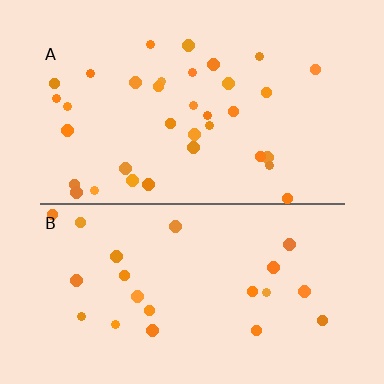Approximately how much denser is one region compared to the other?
Approximately 1.6× — region A over region B.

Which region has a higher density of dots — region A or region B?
A (the top).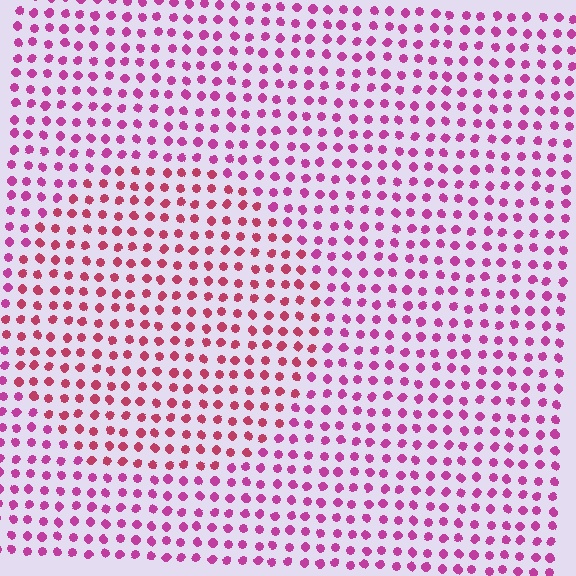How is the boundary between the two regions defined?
The boundary is defined purely by a slight shift in hue (about 26 degrees). Spacing, size, and orientation are identical on both sides.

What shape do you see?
I see a circle.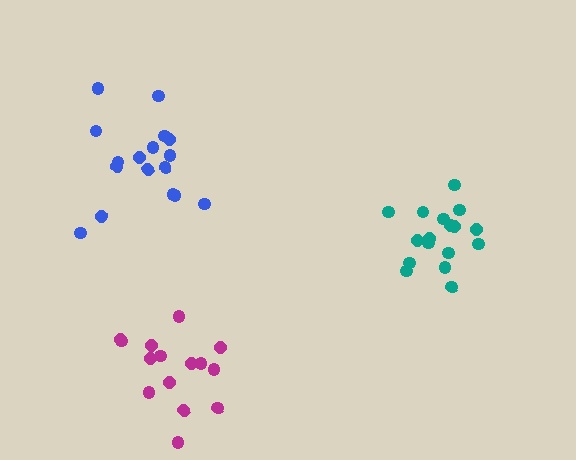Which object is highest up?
The blue cluster is topmost.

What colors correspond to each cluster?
The clusters are colored: teal, magenta, blue.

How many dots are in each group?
Group 1: 17 dots, Group 2: 15 dots, Group 3: 17 dots (49 total).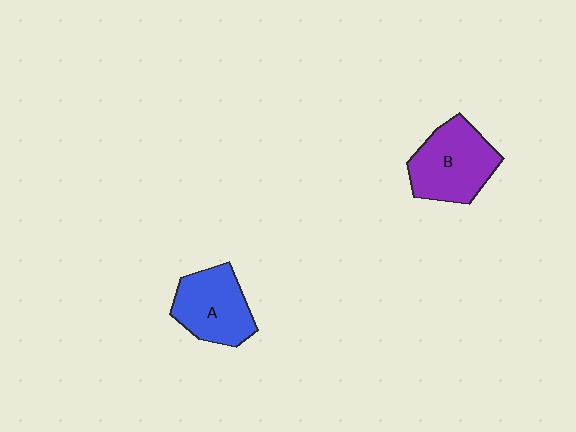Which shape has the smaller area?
Shape A (blue).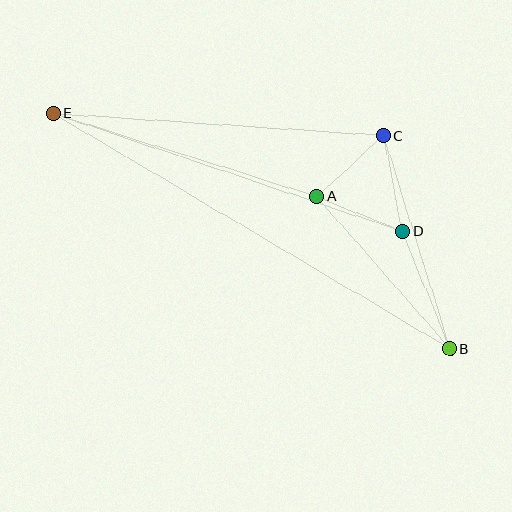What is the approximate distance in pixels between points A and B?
The distance between A and B is approximately 202 pixels.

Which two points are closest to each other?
Points A and C are closest to each other.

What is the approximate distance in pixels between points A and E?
The distance between A and E is approximately 277 pixels.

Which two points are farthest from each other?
Points B and E are farthest from each other.